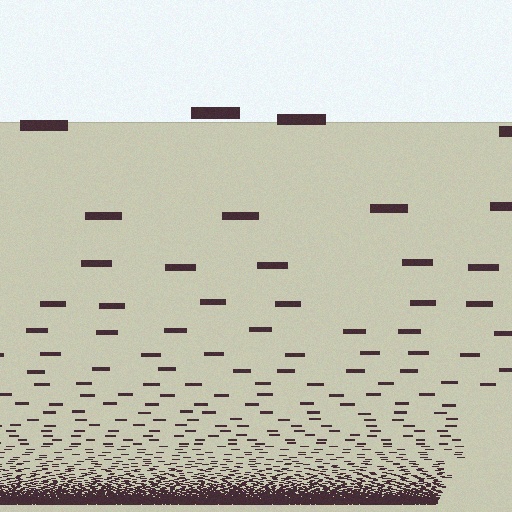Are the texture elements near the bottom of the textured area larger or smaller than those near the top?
Smaller. The gradient is inverted — elements near the bottom are smaller and denser.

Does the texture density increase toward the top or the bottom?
Density increases toward the bottom.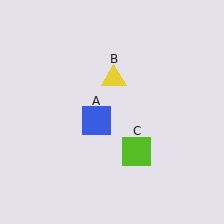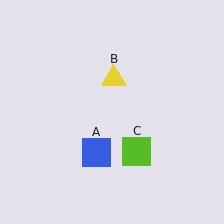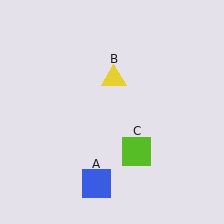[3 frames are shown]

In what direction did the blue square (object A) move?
The blue square (object A) moved down.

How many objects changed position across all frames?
1 object changed position: blue square (object A).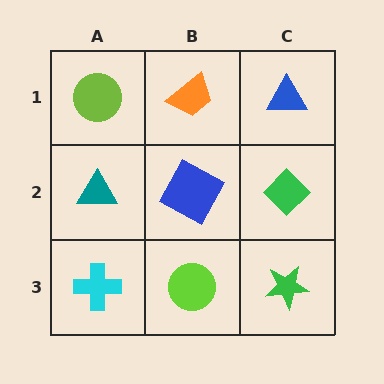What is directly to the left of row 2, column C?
A blue square.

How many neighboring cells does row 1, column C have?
2.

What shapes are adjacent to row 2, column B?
An orange trapezoid (row 1, column B), a lime circle (row 3, column B), a teal triangle (row 2, column A), a green diamond (row 2, column C).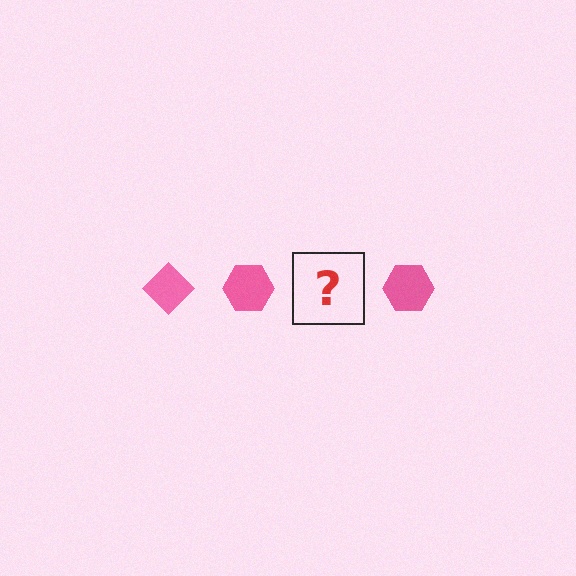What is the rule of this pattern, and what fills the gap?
The rule is that the pattern cycles through diamond, hexagon shapes in pink. The gap should be filled with a pink diamond.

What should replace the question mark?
The question mark should be replaced with a pink diamond.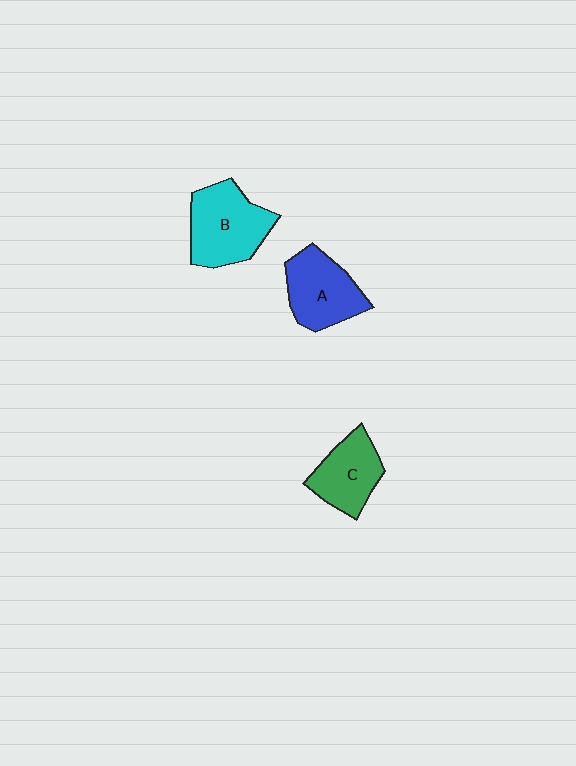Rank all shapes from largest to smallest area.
From largest to smallest: B (cyan), A (blue), C (green).